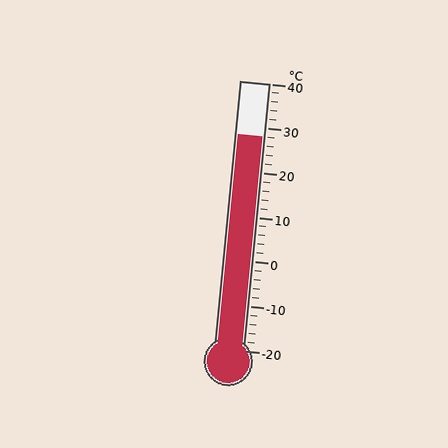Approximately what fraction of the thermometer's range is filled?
The thermometer is filled to approximately 80% of its range.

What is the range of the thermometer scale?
The thermometer scale ranges from -20°C to 40°C.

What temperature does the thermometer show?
The thermometer shows approximately 28°C.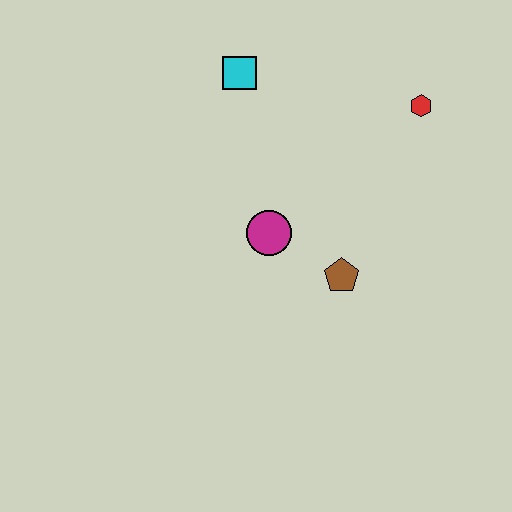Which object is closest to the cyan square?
The magenta circle is closest to the cyan square.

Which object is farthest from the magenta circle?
The red hexagon is farthest from the magenta circle.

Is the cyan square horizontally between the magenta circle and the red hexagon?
No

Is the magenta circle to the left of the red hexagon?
Yes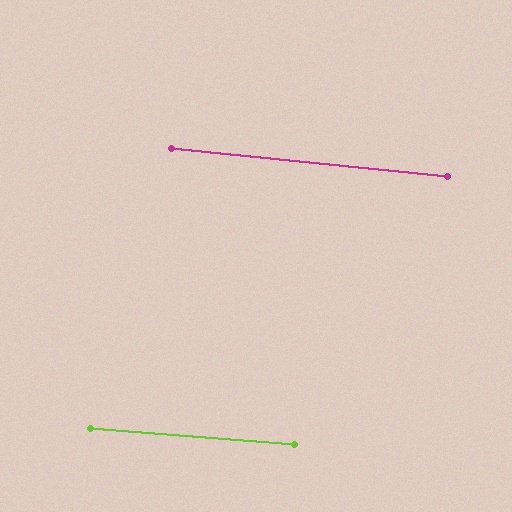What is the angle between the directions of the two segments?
Approximately 1 degree.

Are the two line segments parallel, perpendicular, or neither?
Parallel — their directions differ by only 1.3°.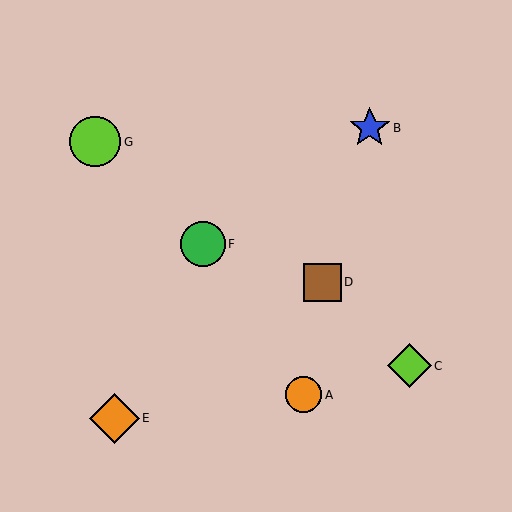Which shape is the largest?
The lime circle (labeled G) is the largest.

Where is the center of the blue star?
The center of the blue star is at (370, 128).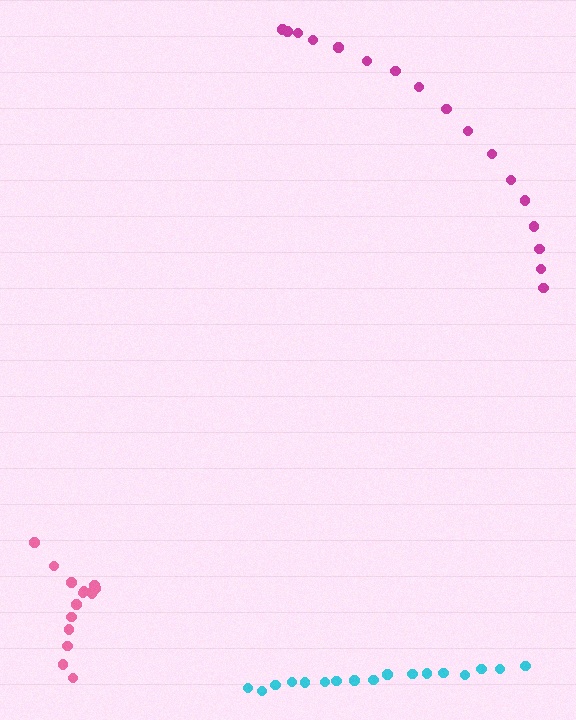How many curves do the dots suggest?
There are 3 distinct paths.